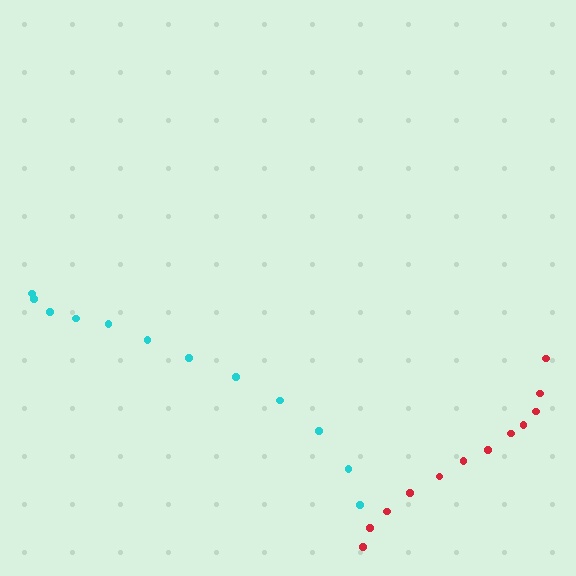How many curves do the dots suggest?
There are 2 distinct paths.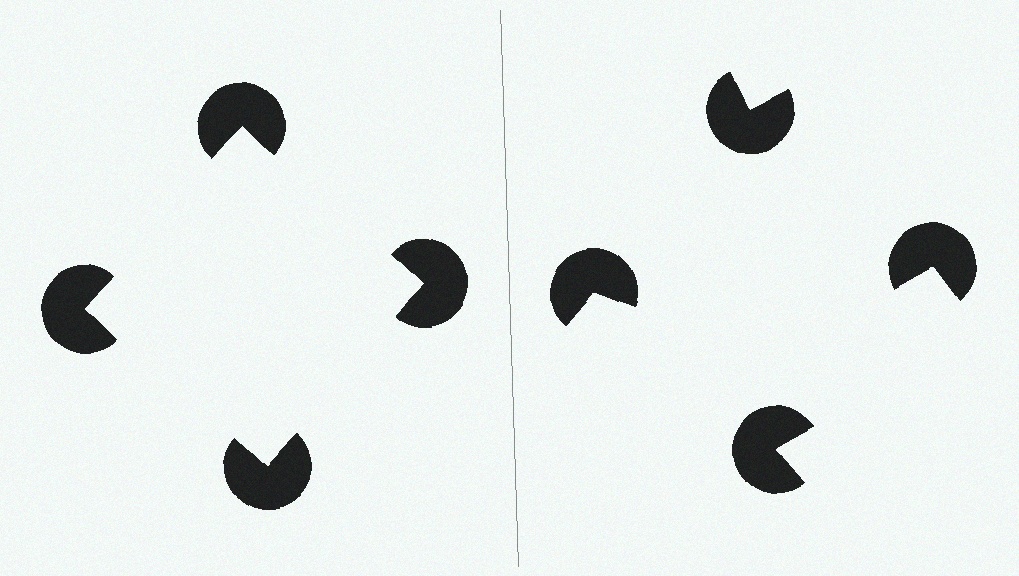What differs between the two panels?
The pac-man discs are positioned identically on both sides; only the wedge orientations differ. On the left they align to a square; on the right they are misaligned.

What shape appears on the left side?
An illusory square.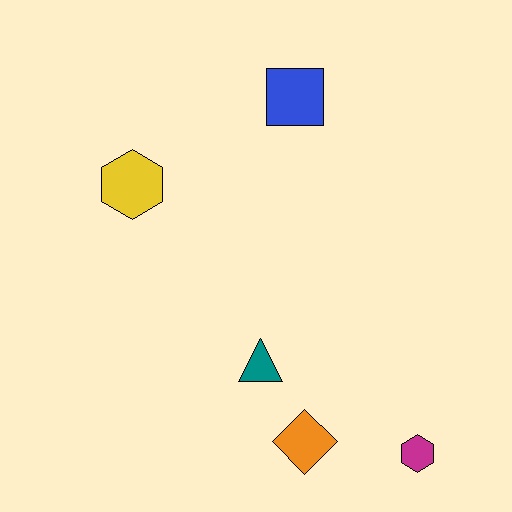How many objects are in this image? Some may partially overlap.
There are 5 objects.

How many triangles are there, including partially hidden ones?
There is 1 triangle.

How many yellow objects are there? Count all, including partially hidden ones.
There is 1 yellow object.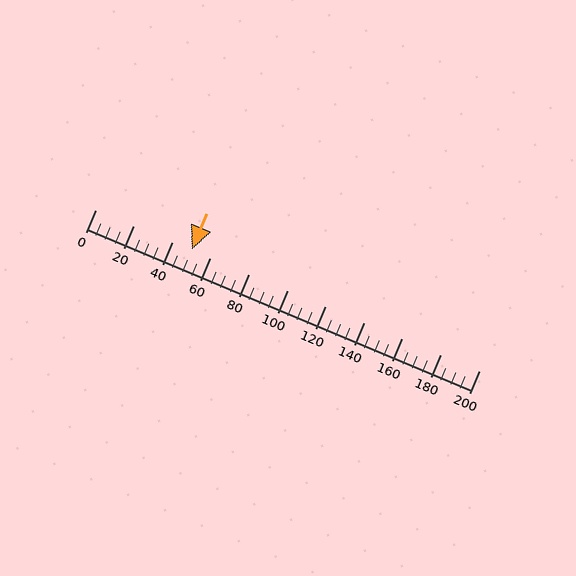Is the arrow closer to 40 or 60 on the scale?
The arrow is closer to 60.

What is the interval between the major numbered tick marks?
The major tick marks are spaced 20 units apart.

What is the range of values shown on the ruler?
The ruler shows values from 0 to 200.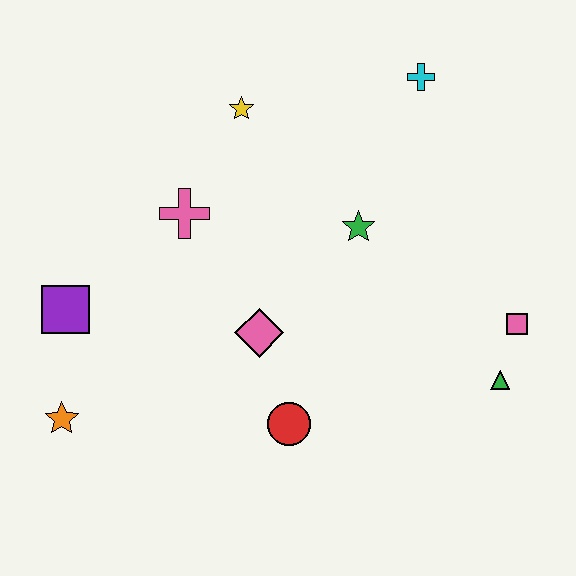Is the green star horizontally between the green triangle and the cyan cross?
No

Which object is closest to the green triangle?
The pink square is closest to the green triangle.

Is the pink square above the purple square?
No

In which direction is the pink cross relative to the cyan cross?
The pink cross is to the left of the cyan cross.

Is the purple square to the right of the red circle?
No